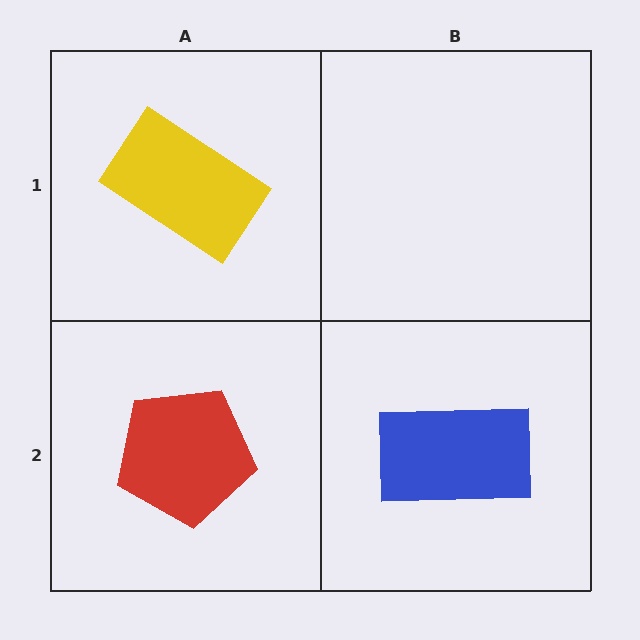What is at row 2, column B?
A blue rectangle.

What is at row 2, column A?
A red pentagon.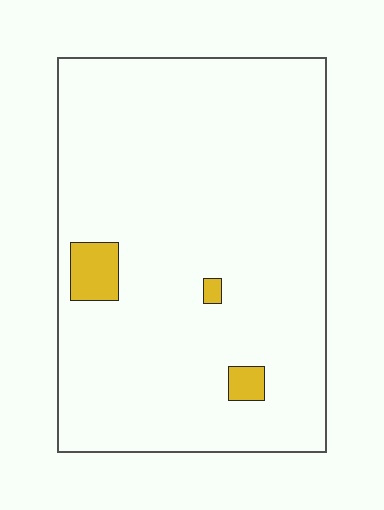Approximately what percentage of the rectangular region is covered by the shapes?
Approximately 5%.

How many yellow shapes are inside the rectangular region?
3.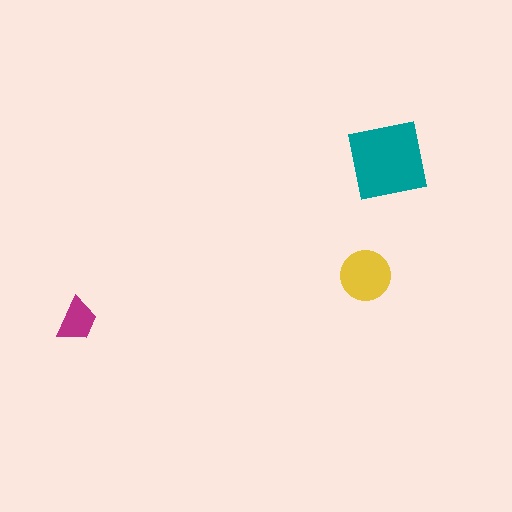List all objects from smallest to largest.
The magenta trapezoid, the yellow circle, the teal square.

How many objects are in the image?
There are 3 objects in the image.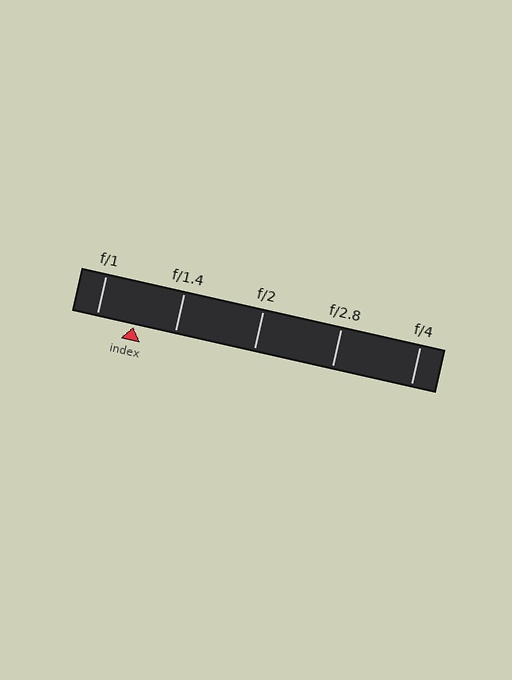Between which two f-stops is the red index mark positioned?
The index mark is between f/1 and f/1.4.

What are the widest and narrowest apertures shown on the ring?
The widest aperture shown is f/1 and the narrowest is f/4.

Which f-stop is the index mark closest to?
The index mark is closest to f/1.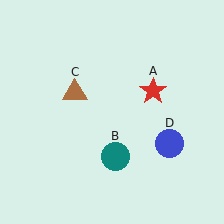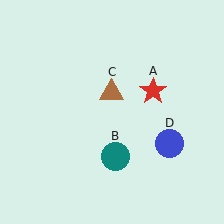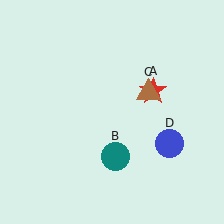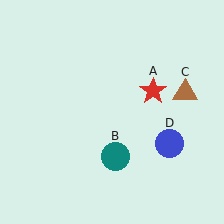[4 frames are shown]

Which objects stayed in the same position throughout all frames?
Red star (object A) and teal circle (object B) and blue circle (object D) remained stationary.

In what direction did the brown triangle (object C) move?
The brown triangle (object C) moved right.